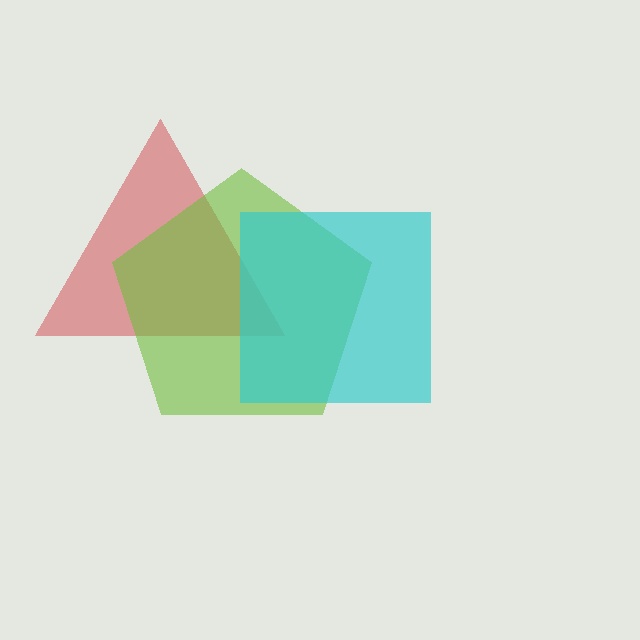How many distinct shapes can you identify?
There are 3 distinct shapes: a red triangle, a lime pentagon, a cyan square.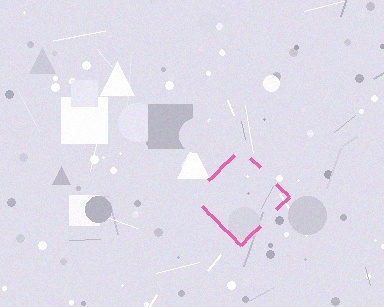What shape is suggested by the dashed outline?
The dashed outline suggests a diamond.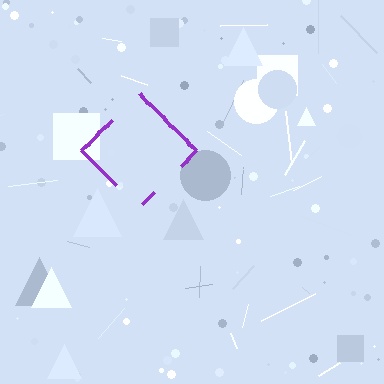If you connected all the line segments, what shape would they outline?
They would outline a diamond.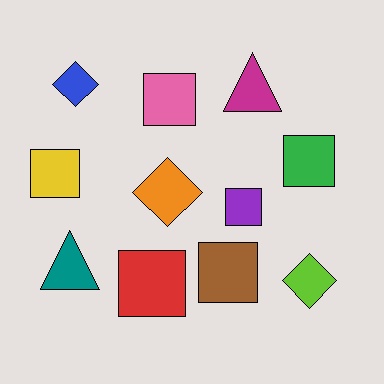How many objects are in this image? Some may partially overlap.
There are 11 objects.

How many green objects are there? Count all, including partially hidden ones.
There is 1 green object.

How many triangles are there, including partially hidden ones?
There are 2 triangles.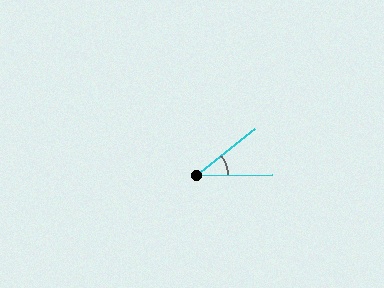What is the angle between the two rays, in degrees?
Approximately 37 degrees.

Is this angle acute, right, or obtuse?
It is acute.